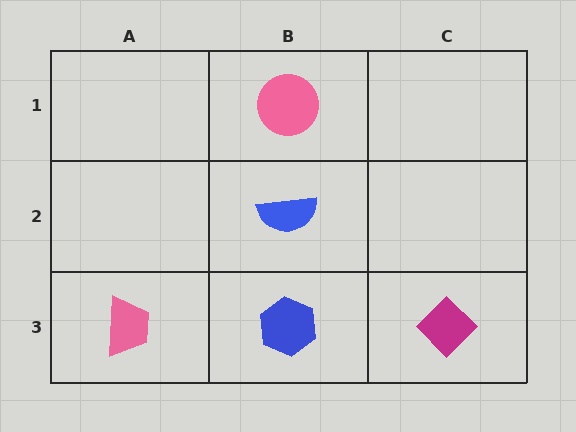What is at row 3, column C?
A magenta diamond.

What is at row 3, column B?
A blue hexagon.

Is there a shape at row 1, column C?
No, that cell is empty.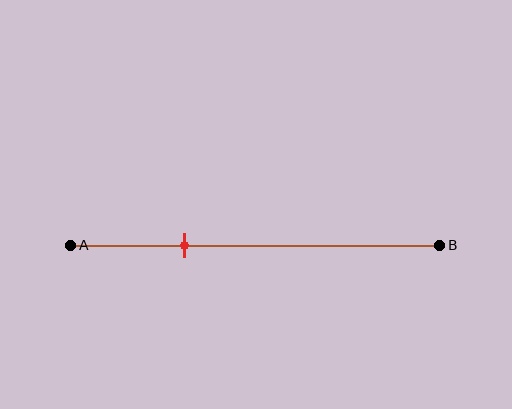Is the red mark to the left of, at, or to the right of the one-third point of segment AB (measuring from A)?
The red mark is approximately at the one-third point of segment AB.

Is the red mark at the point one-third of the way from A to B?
Yes, the mark is approximately at the one-third point.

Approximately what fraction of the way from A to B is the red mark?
The red mark is approximately 30% of the way from A to B.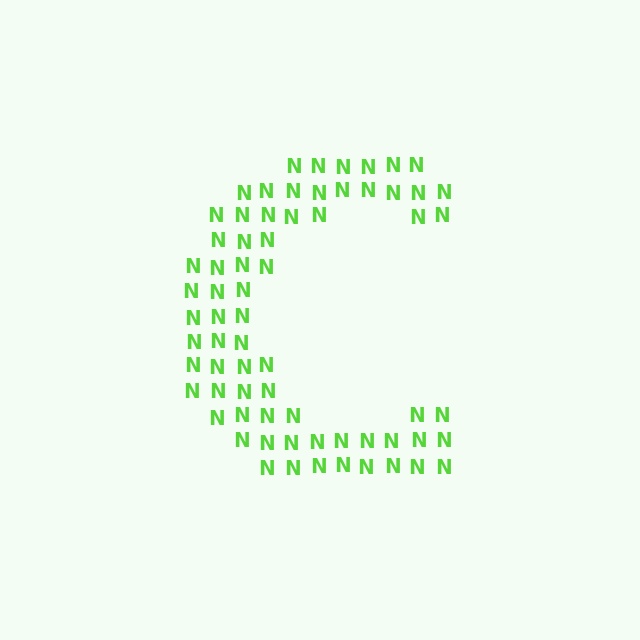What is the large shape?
The large shape is the letter C.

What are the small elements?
The small elements are letter N's.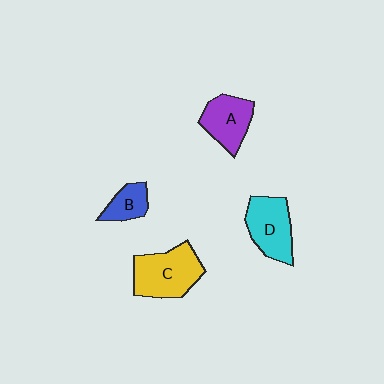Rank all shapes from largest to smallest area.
From largest to smallest: C (yellow), D (cyan), A (purple), B (blue).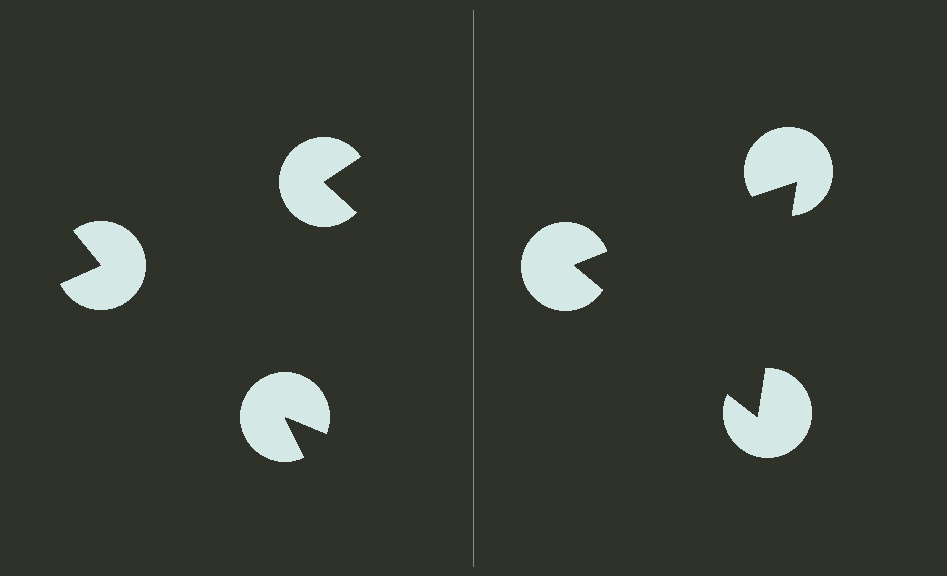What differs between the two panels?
The pac-man discs are positioned identically on both sides; only the wedge orientations differ. On the right they align to a triangle; on the left they are misaligned.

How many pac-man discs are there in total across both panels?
6 — 3 on each side.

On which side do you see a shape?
An illusory triangle appears on the right side. On the left side the wedge cuts are rotated, so no coherent shape forms.